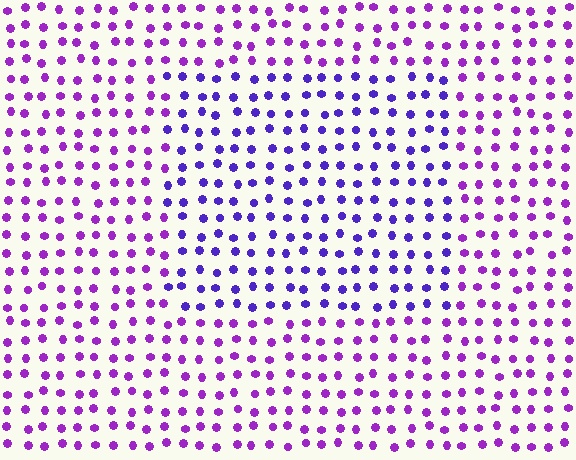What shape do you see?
I see a rectangle.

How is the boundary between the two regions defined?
The boundary is defined purely by a slight shift in hue (about 30 degrees). Spacing, size, and orientation are identical on both sides.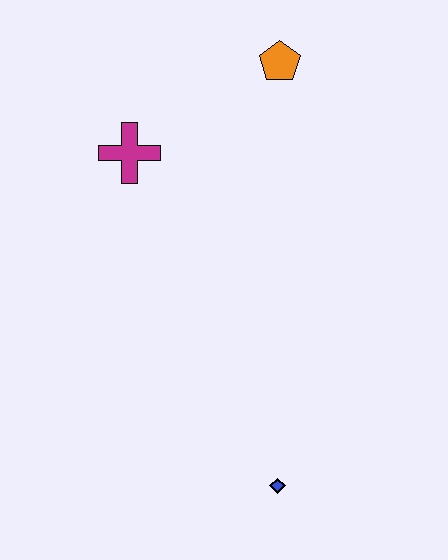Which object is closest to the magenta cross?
The orange pentagon is closest to the magenta cross.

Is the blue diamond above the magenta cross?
No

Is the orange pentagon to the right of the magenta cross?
Yes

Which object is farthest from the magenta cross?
The blue diamond is farthest from the magenta cross.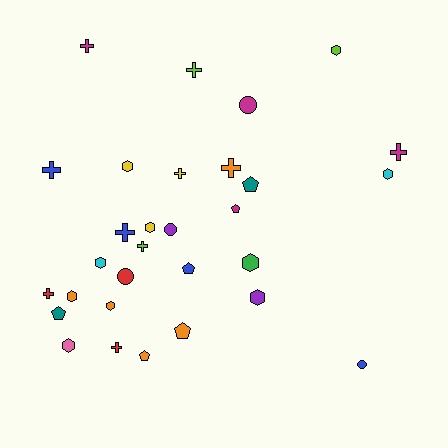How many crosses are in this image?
There are 10 crosses.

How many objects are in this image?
There are 30 objects.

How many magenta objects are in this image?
There are 4 magenta objects.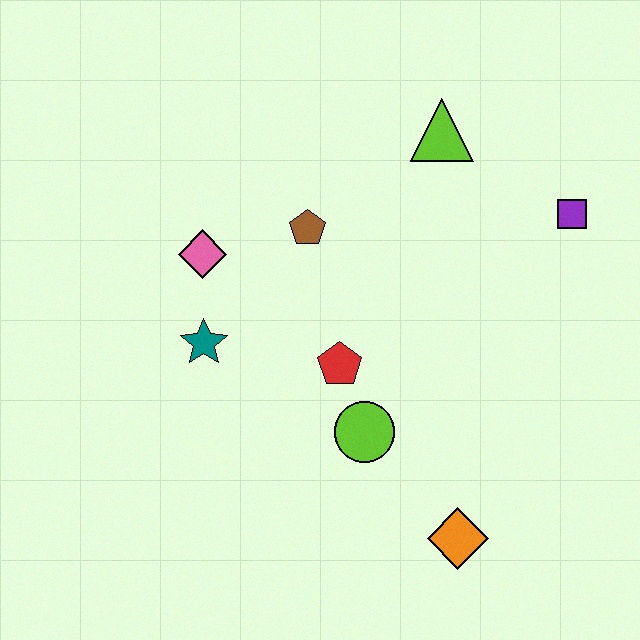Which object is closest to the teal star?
The pink diamond is closest to the teal star.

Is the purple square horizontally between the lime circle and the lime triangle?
No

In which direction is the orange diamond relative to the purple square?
The orange diamond is below the purple square.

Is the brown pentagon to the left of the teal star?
No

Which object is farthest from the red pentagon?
The purple square is farthest from the red pentagon.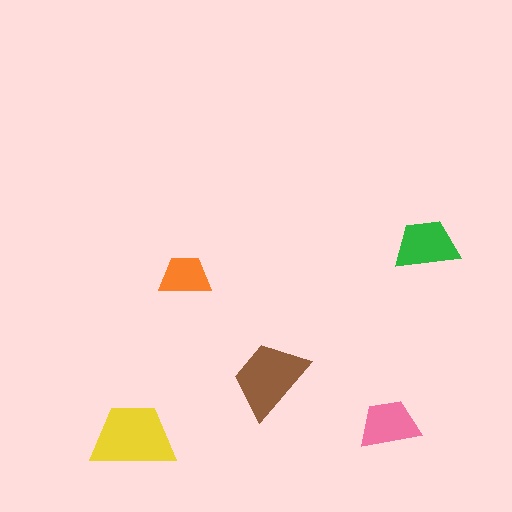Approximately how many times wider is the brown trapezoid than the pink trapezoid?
About 1.5 times wider.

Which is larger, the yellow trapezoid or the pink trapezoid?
The yellow one.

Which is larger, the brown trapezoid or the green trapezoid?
The brown one.